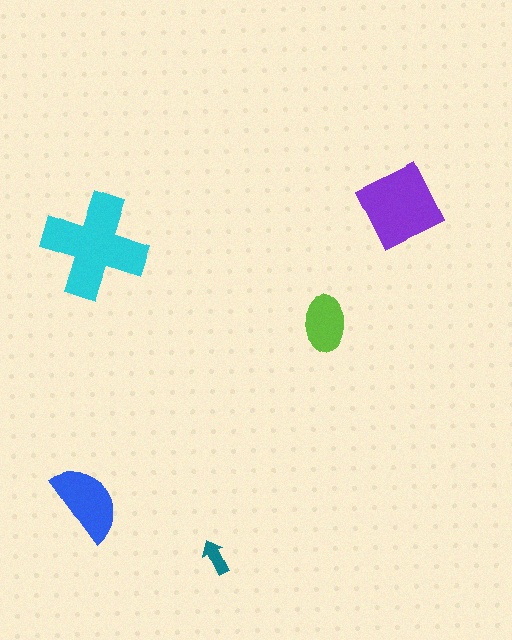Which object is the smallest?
The teal arrow.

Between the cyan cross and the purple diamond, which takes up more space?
The cyan cross.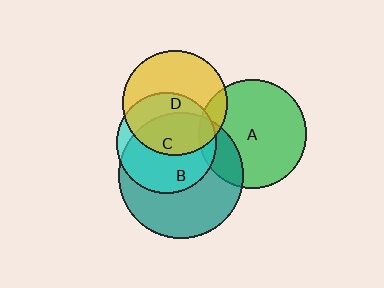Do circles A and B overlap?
Yes.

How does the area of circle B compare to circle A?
Approximately 1.3 times.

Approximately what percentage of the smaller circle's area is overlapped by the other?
Approximately 20%.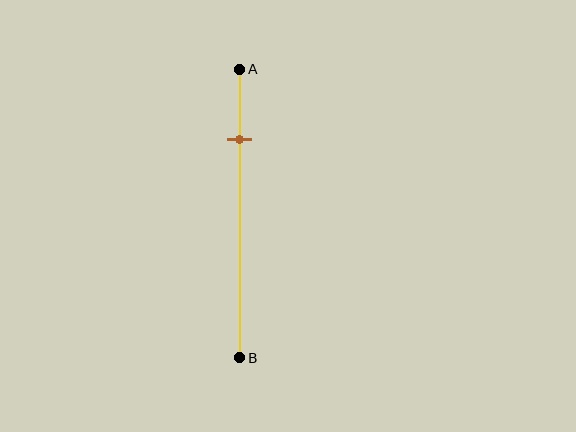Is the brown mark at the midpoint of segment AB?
No, the mark is at about 25% from A, not at the 50% midpoint.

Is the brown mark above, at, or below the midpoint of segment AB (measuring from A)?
The brown mark is above the midpoint of segment AB.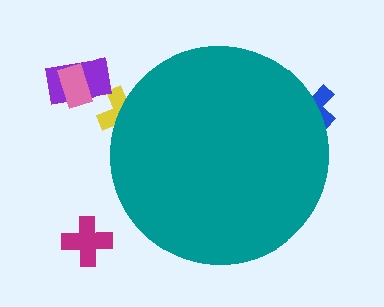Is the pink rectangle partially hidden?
No, the pink rectangle is fully visible.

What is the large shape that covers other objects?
A teal circle.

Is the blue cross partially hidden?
Yes, the blue cross is partially hidden behind the teal circle.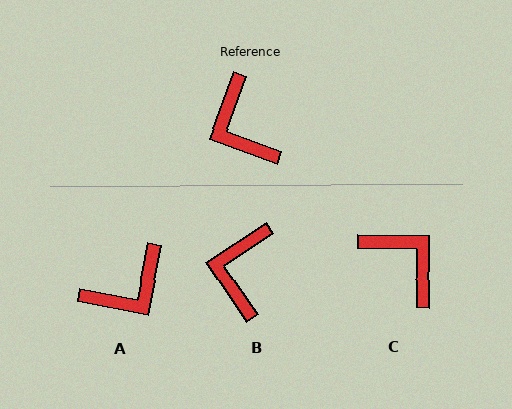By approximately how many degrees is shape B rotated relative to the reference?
Approximately 36 degrees clockwise.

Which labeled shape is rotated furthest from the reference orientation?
C, about 160 degrees away.